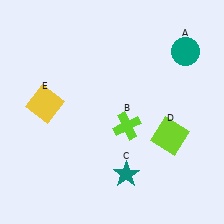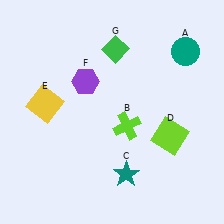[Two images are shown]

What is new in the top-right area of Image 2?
A green diamond (G) was added in the top-right area of Image 2.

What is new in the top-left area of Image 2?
A purple hexagon (F) was added in the top-left area of Image 2.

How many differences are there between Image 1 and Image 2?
There are 2 differences between the two images.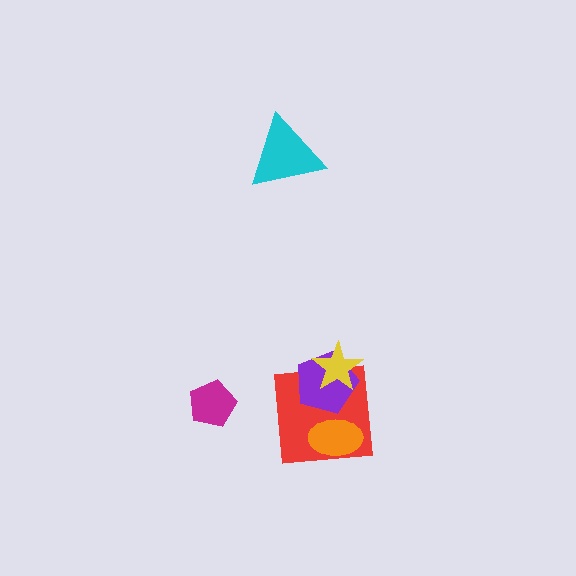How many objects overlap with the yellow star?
2 objects overlap with the yellow star.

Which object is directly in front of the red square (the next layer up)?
The purple pentagon is directly in front of the red square.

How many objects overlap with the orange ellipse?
1 object overlaps with the orange ellipse.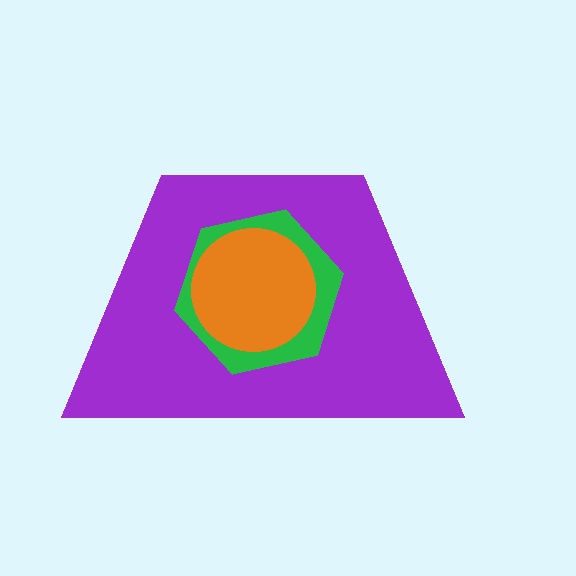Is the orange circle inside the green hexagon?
Yes.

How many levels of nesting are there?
3.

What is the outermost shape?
The purple trapezoid.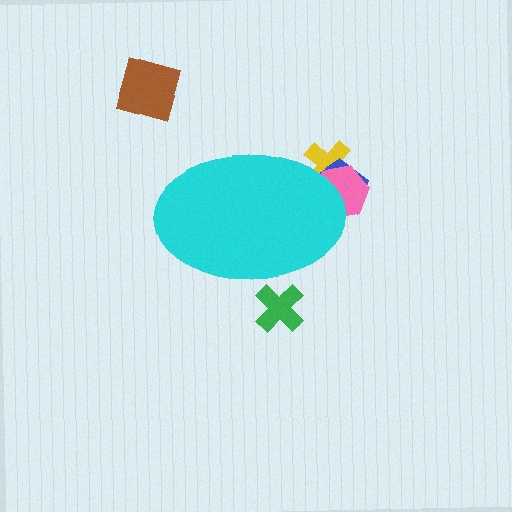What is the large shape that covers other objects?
A cyan ellipse.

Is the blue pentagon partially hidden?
Yes, the blue pentagon is partially hidden behind the cyan ellipse.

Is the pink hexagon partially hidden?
Yes, the pink hexagon is partially hidden behind the cyan ellipse.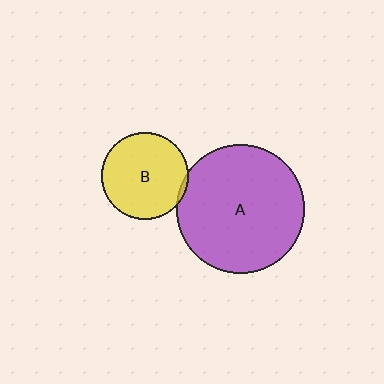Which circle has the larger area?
Circle A (purple).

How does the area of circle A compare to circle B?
Approximately 2.2 times.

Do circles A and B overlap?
Yes.